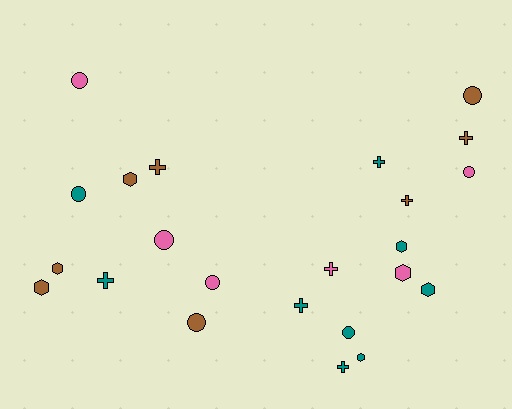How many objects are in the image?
There are 23 objects.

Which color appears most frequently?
Teal, with 9 objects.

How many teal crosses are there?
There are 4 teal crosses.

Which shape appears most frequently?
Circle, with 8 objects.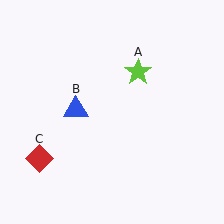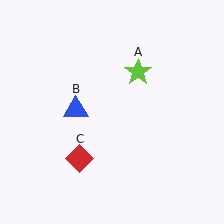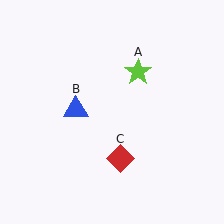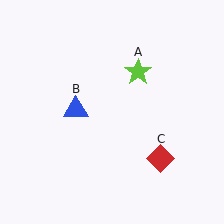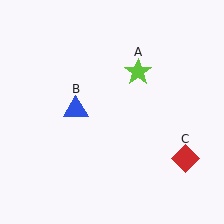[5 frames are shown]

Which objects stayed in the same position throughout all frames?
Lime star (object A) and blue triangle (object B) remained stationary.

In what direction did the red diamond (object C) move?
The red diamond (object C) moved right.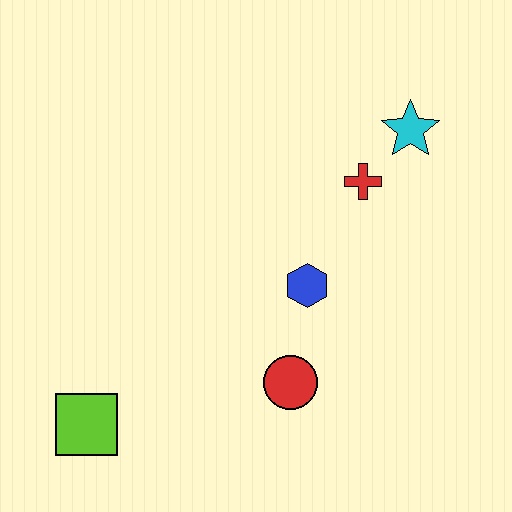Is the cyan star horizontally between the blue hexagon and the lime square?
No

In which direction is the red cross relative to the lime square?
The red cross is to the right of the lime square.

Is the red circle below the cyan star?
Yes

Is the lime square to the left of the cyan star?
Yes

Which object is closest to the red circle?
The blue hexagon is closest to the red circle.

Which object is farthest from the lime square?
The cyan star is farthest from the lime square.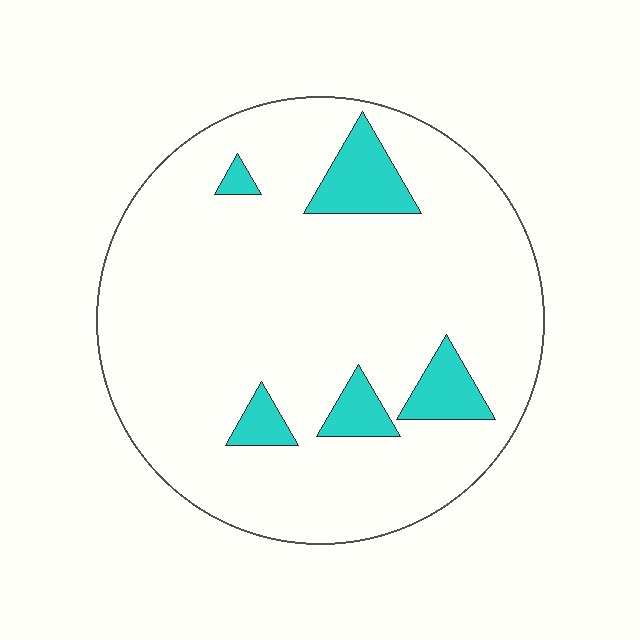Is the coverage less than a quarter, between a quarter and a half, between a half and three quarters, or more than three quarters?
Less than a quarter.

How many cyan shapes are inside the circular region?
5.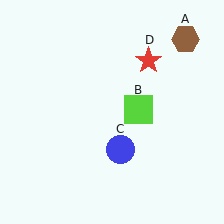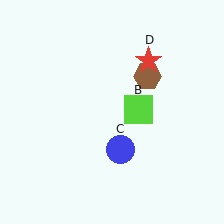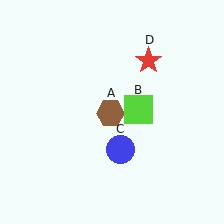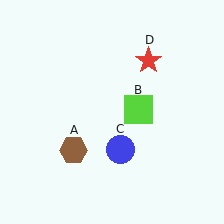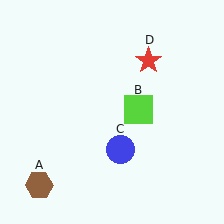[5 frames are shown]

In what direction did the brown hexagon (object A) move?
The brown hexagon (object A) moved down and to the left.